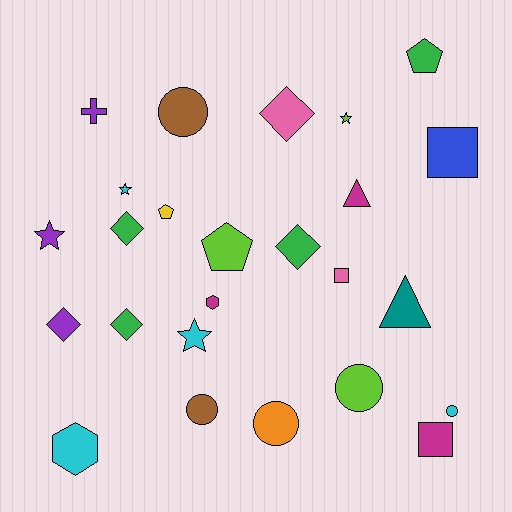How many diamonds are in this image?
There are 5 diamonds.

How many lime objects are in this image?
There are 3 lime objects.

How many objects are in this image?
There are 25 objects.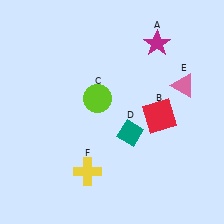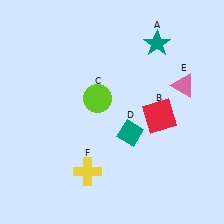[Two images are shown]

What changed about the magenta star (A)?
In Image 1, A is magenta. In Image 2, it changed to teal.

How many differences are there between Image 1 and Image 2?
There is 1 difference between the two images.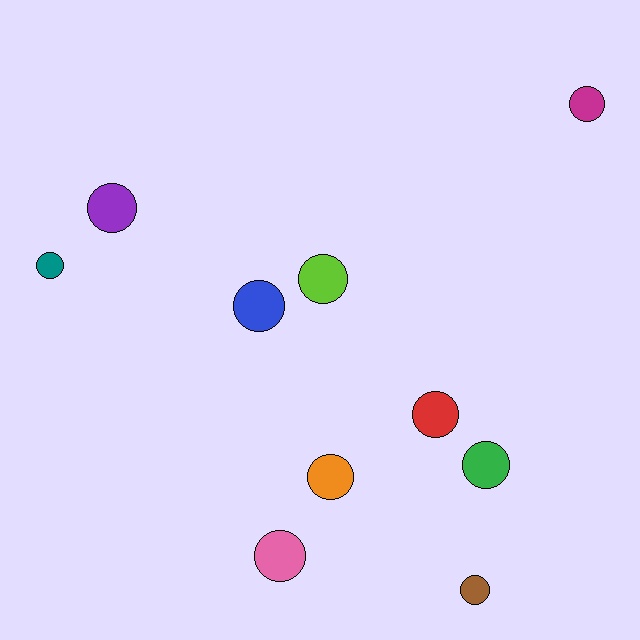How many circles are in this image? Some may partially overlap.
There are 10 circles.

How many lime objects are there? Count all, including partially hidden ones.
There is 1 lime object.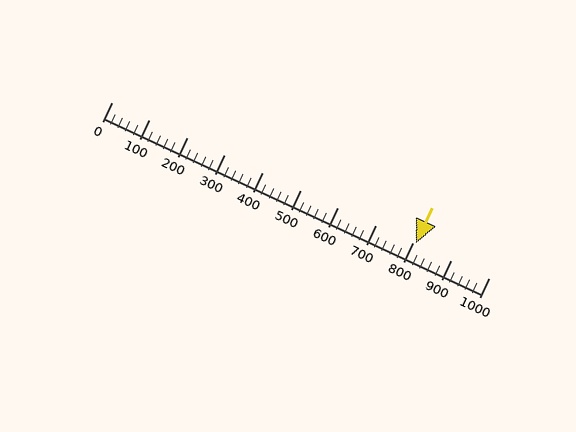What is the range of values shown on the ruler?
The ruler shows values from 0 to 1000.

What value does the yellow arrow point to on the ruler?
The yellow arrow points to approximately 807.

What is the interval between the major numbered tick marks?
The major tick marks are spaced 100 units apart.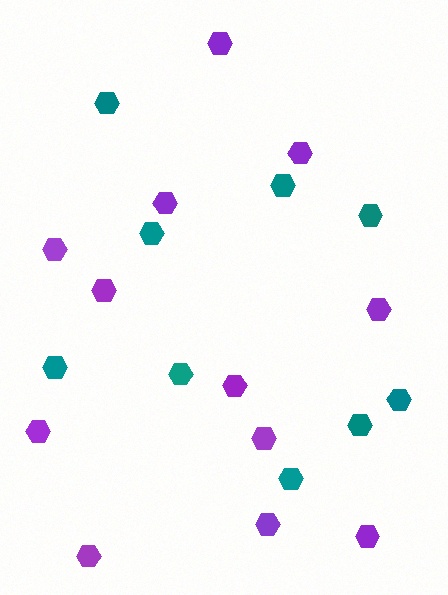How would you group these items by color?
There are 2 groups: one group of purple hexagons (12) and one group of teal hexagons (9).